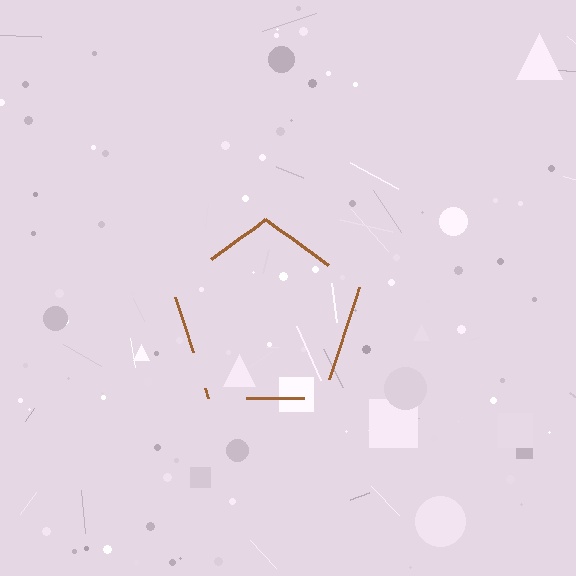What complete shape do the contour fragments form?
The contour fragments form a pentagon.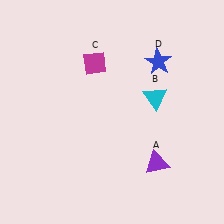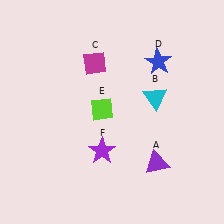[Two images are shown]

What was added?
A lime diamond (E), a purple star (F) were added in Image 2.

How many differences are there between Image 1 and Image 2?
There are 2 differences between the two images.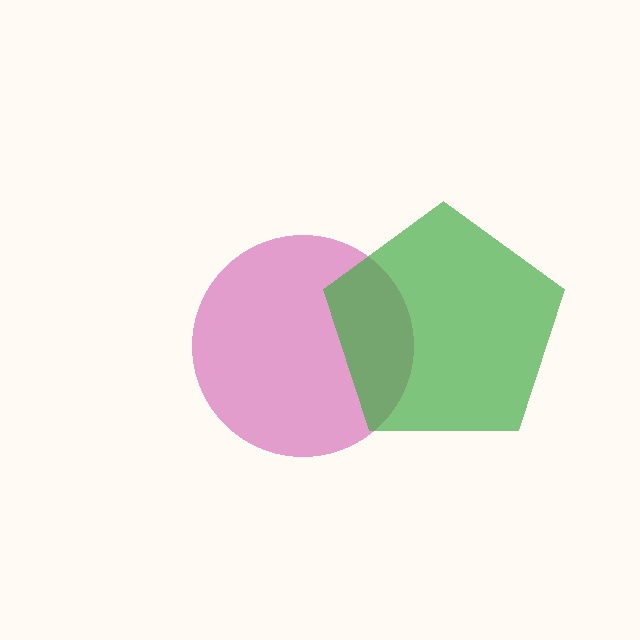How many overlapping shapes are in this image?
There are 2 overlapping shapes in the image.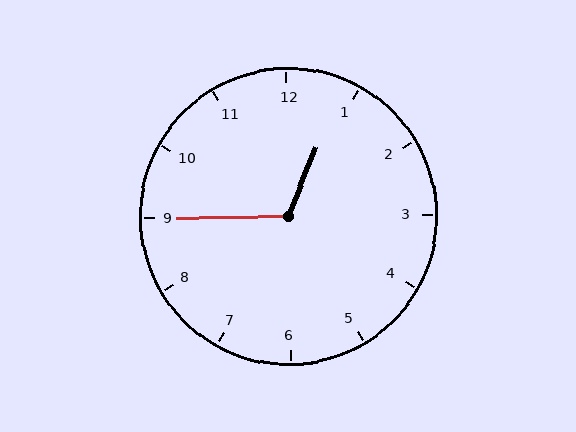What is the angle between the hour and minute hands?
Approximately 112 degrees.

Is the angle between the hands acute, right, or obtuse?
It is obtuse.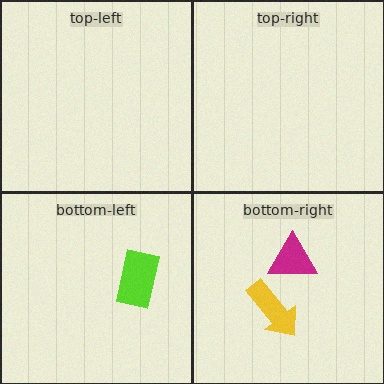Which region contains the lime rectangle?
The bottom-left region.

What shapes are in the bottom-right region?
The magenta triangle, the yellow arrow.